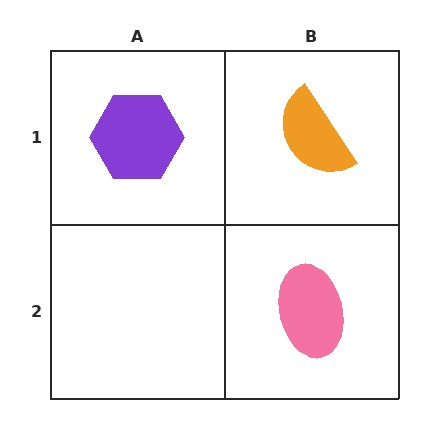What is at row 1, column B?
An orange semicircle.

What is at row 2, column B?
A pink ellipse.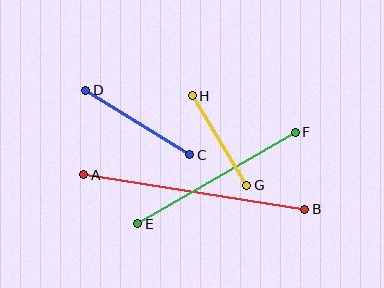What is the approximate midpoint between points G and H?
The midpoint is at approximately (220, 140) pixels.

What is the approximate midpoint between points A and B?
The midpoint is at approximately (194, 192) pixels.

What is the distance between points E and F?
The distance is approximately 182 pixels.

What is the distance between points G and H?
The distance is approximately 105 pixels.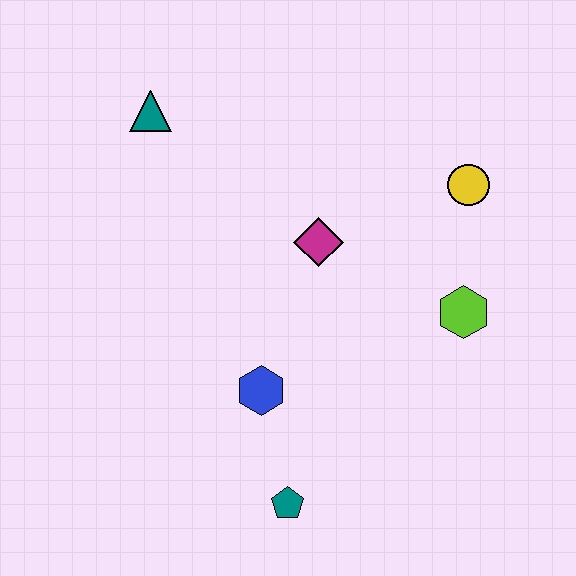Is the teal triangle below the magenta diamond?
No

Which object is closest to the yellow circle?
The lime hexagon is closest to the yellow circle.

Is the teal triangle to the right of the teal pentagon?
No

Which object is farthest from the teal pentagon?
The teal triangle is farthest from the teal pentagon.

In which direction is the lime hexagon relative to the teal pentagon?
The lime hexagon is above the teal pentagon.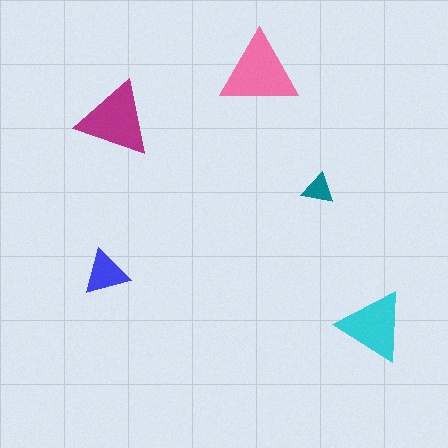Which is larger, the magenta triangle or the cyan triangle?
The magenta one.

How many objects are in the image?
There are 5 objects in the image.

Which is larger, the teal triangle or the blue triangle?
The blue one.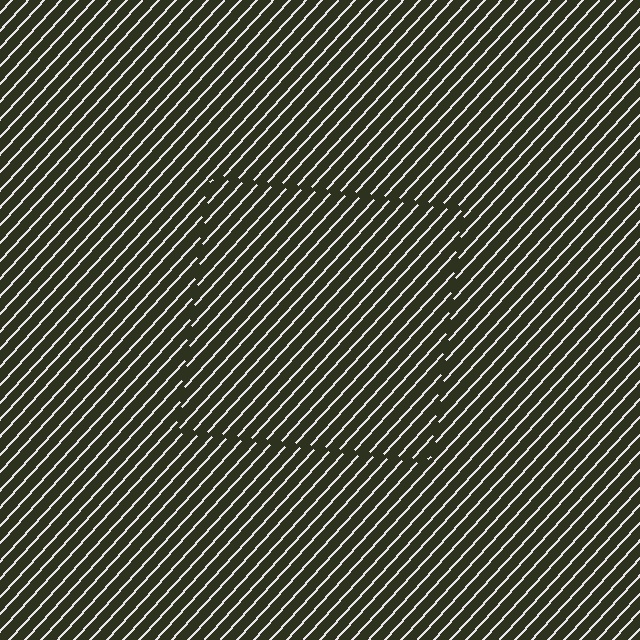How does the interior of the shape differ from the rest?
The interior of the shape contains the same grating, shifted by half a period — the contour is defined by the phase discontinuity where line-ends from the inner and outer gratings abut.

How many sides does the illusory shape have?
4 sides — the line-ends trace a square.